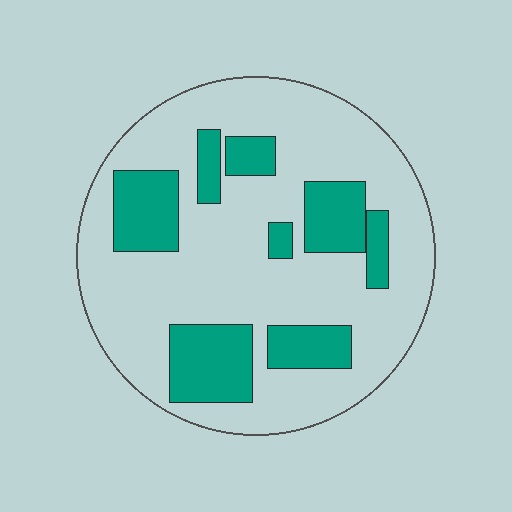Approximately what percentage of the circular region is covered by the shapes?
Approximately 25%.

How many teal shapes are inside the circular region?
8.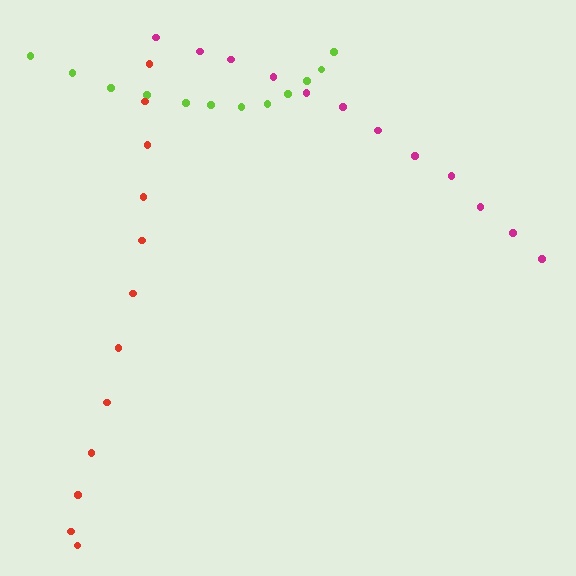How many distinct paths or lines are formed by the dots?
There are 3 distinct paths.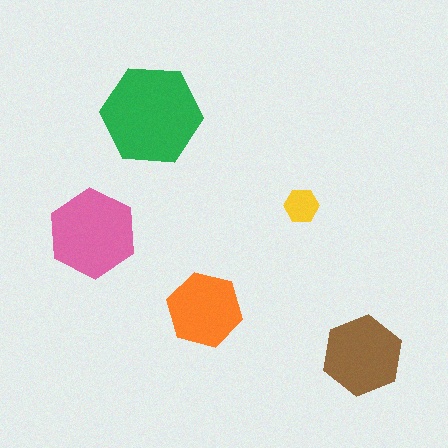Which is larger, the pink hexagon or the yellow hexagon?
The pink one.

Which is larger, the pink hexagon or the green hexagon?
The green one.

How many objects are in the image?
There are 5 objects in the image.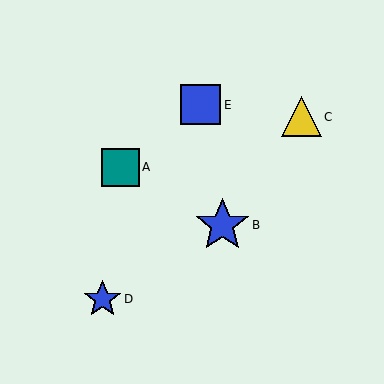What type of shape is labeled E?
Shape E is a blue square.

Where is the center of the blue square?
The center of the blue square is at (201, 105).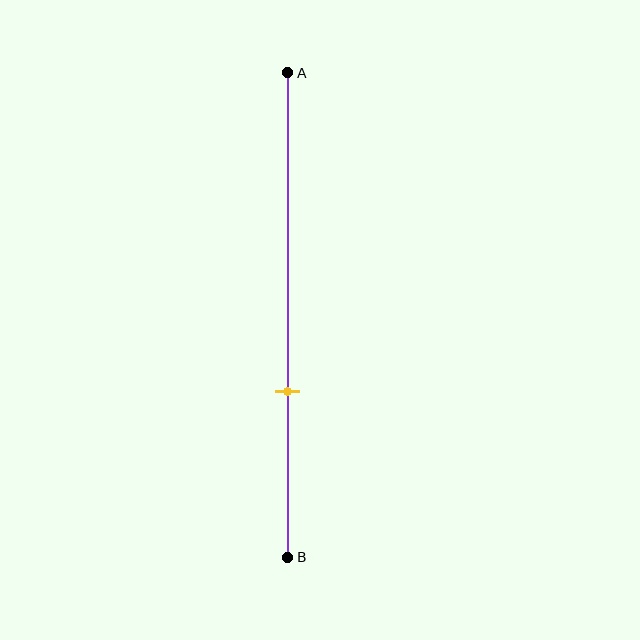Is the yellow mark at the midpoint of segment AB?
No, the mark is at about 65% from A, not at the 50% midpoint.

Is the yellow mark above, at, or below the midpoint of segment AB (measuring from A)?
The yellow mark is below the midpoint of segment AB.